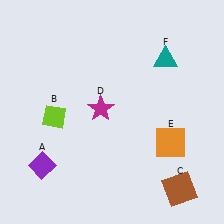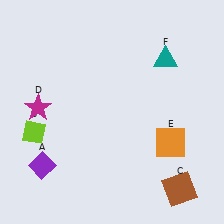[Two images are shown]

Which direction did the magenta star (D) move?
The magenta star (D) moved left.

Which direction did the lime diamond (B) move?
The lime diamond (B) moved left.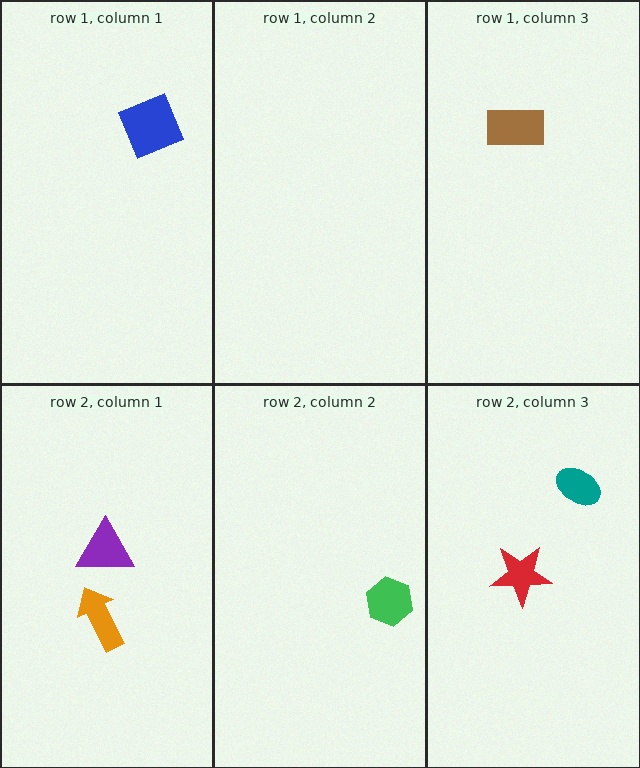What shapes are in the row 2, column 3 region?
The red star, the teal ellipse.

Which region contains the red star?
The row 2, column 3 region.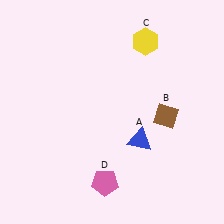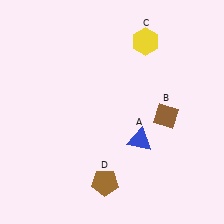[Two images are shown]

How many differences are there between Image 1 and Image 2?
There is 1 difference between the two images.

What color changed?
The pentagon (D) changed from pink in Image 1 to brown in Image 2.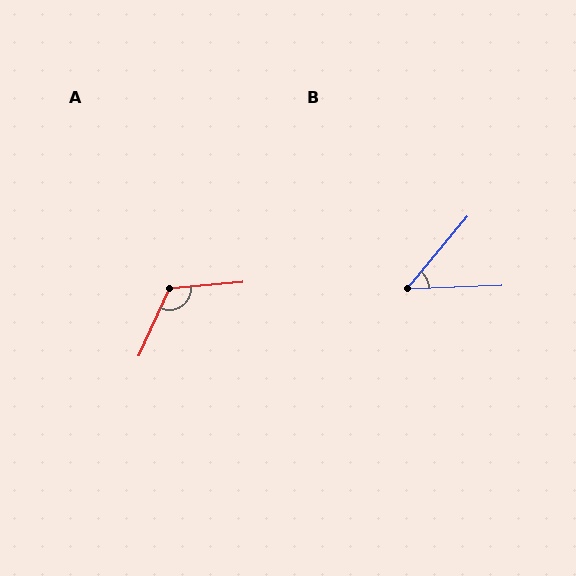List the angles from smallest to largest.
B (48°), A (120°).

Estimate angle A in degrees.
Approximately 120 degrees.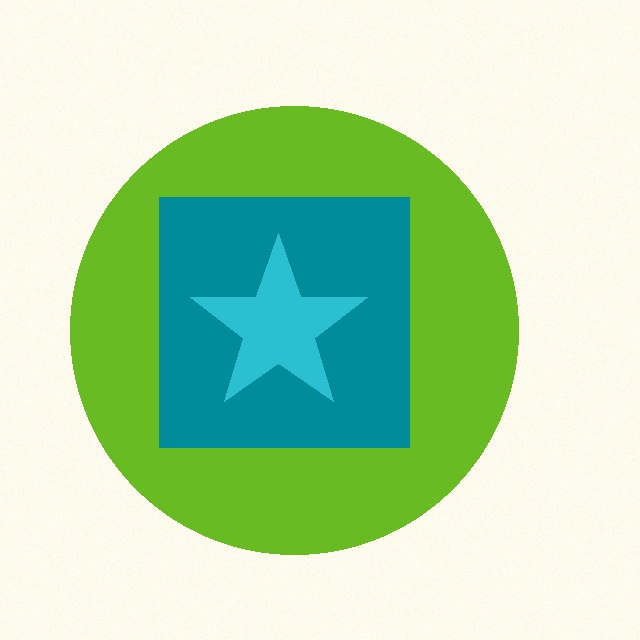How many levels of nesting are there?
3.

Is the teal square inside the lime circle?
Yes.